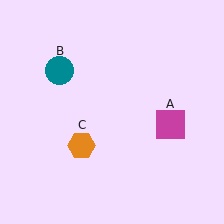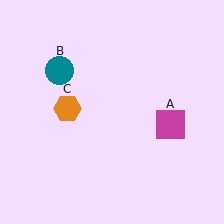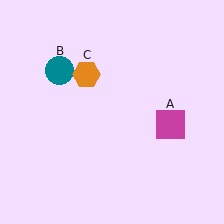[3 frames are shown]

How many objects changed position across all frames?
1 object changed position: orange hexagon (object C).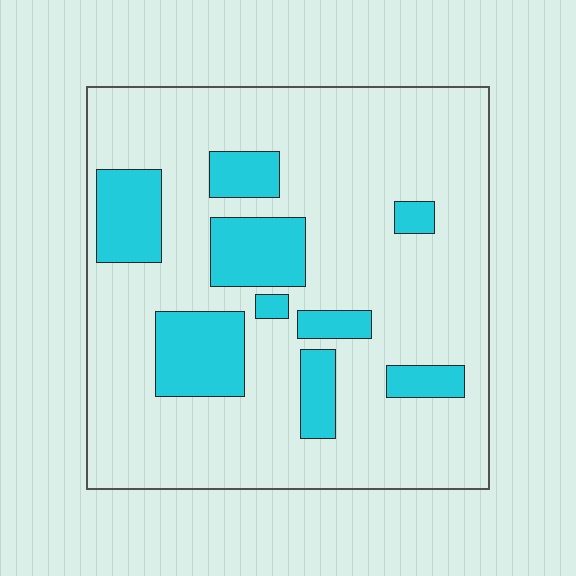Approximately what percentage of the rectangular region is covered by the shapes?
Approximately 20%.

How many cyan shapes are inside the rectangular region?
9.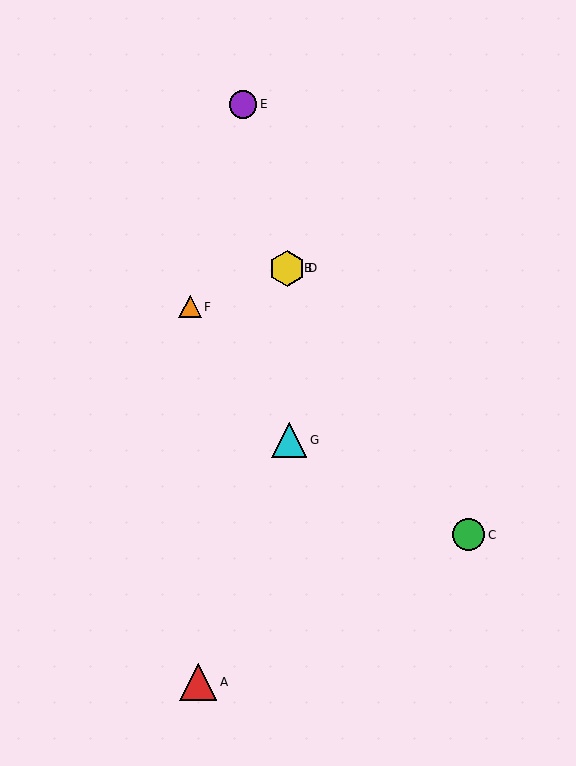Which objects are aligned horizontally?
Objects B, D are aligned horizontally.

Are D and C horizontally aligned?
No, D is at y≈268 and C is at y≈535.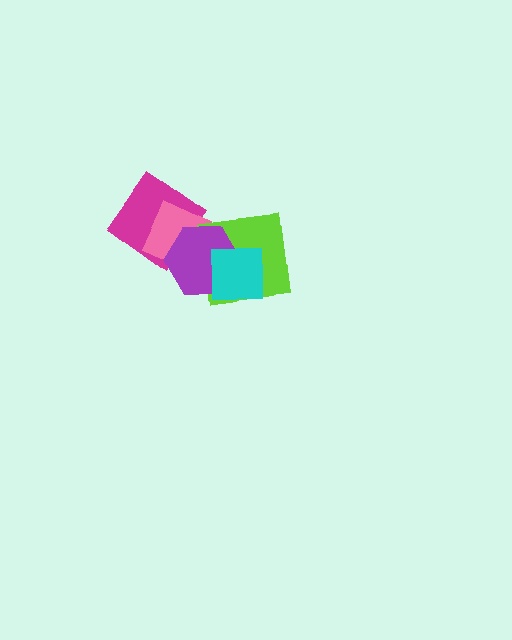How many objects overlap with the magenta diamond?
2 objects overlap with the magenta diamond.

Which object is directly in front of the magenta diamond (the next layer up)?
The pink square is directly in front of the magenta diamond.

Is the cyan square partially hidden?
No, no other shape covers it.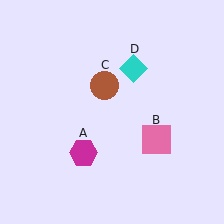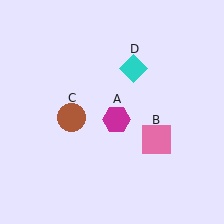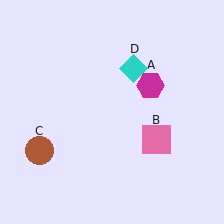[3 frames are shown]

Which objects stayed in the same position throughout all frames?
Pink square (object B) and cyan diamond (object D) remained stationary.